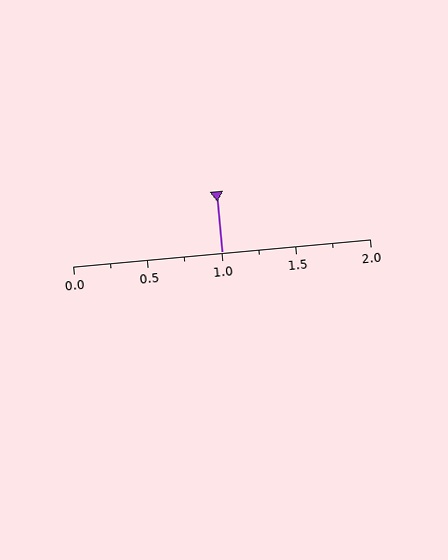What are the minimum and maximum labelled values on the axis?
The axis runs from 0.0 to 2.0.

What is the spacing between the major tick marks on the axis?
The major ticks are spaced 0.5 apart.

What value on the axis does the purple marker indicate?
The marker indicates approximately 1.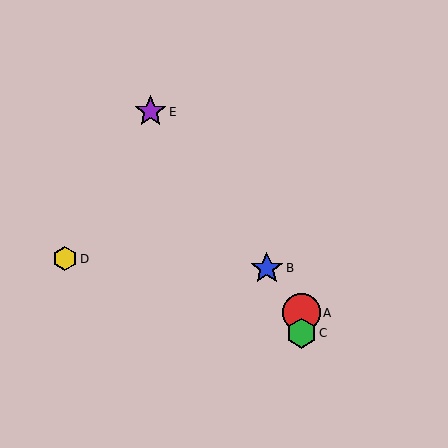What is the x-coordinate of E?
Object E is at x≈150.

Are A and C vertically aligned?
Yes, both are at x≈301.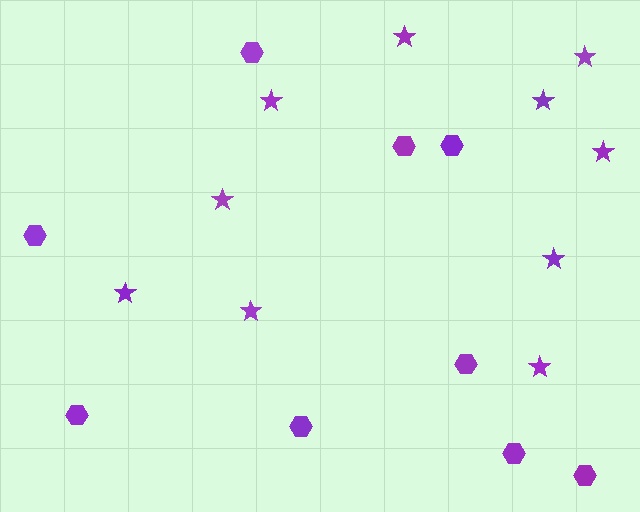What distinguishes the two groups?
There are 2 groups: one group of hexagons (9) and one group of stars (10).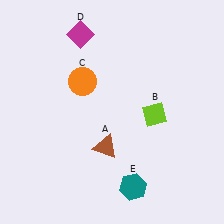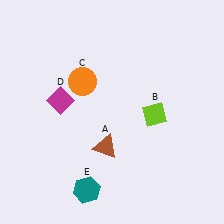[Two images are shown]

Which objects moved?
The objects that moved are: the magenta diamond (D), the teal hexagon (E).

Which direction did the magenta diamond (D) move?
The magenta diamond (D) moved down.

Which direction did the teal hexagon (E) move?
The teal hexagon (E) moved left.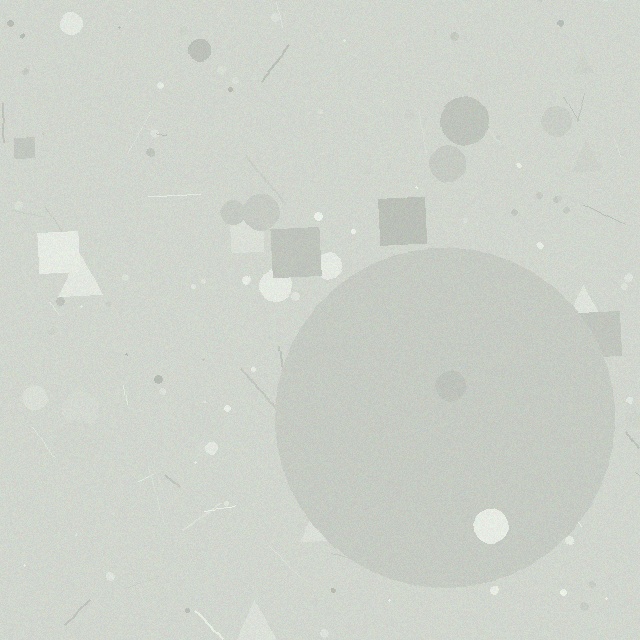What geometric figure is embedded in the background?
A circle is embedded in the background.